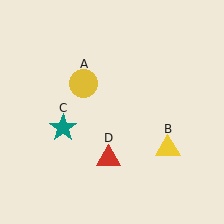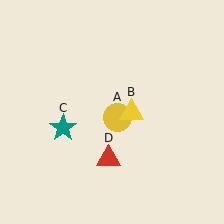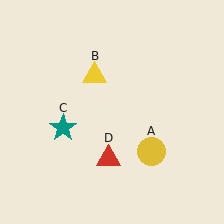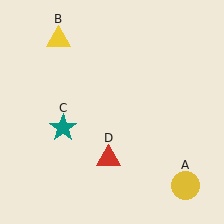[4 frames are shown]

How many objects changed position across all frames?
2 objects changed position: yellow circle (object A), yellow triangle (object B).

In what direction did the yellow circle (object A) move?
The yellow circle (object A) moved down and to the right.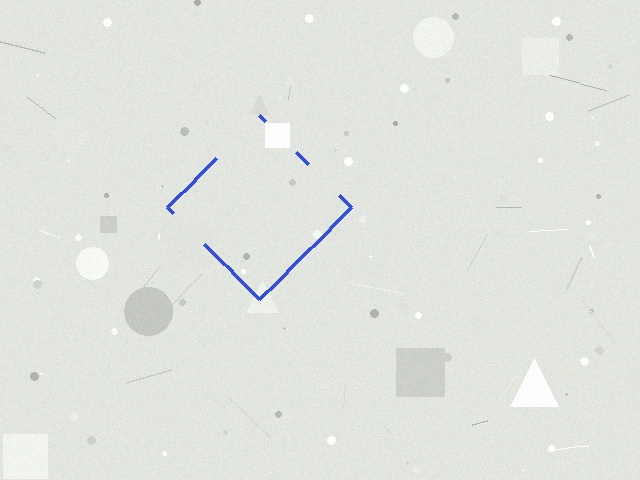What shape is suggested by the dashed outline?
The dashed outline suggests a diamond.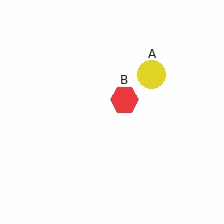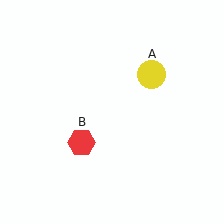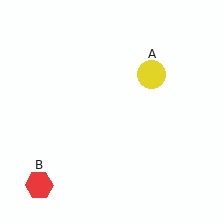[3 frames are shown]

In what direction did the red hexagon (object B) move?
The red hexagon (object B) moved down and to the left.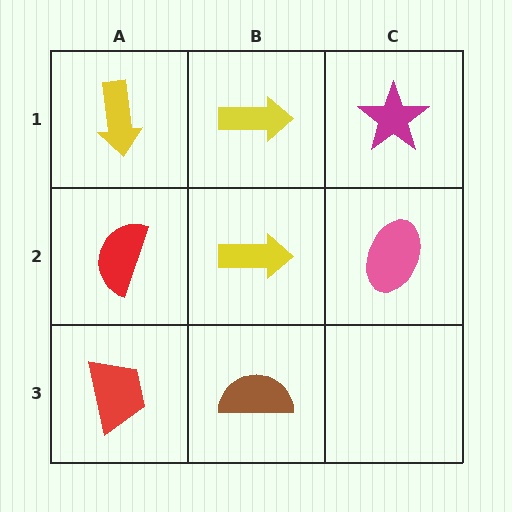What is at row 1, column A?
A yellow arrow.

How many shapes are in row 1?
3 shapes.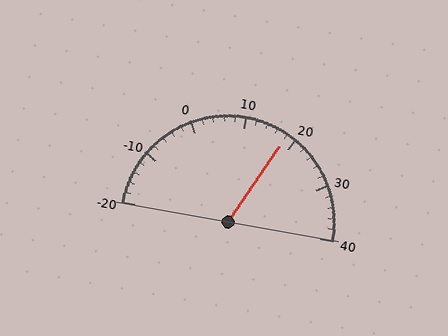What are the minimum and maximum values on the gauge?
The gauge ranges from -20 to 40.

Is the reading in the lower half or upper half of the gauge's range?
The reading is in the upper half of the range (-20 to 40).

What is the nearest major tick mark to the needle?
The nearest major tick mark is 20.